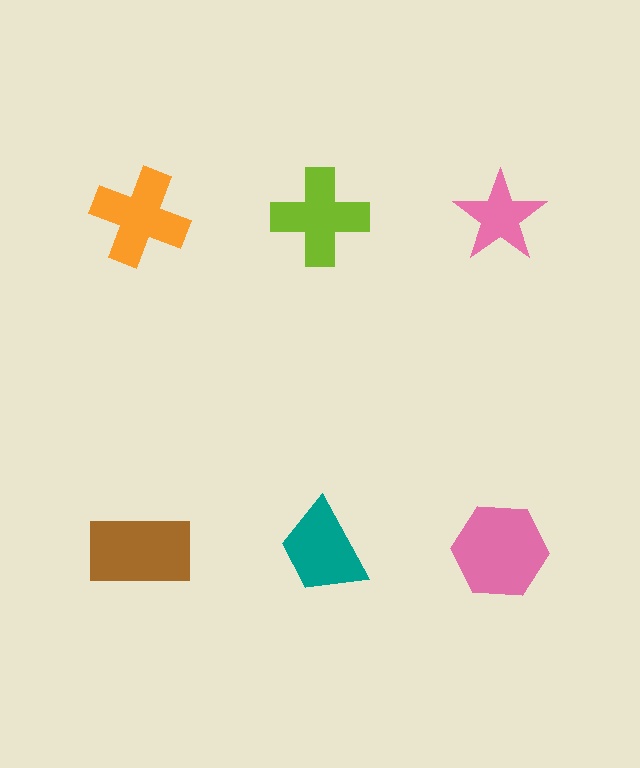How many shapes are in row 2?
3 shapes.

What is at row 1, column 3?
A pink star.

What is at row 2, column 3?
A pink hexagon.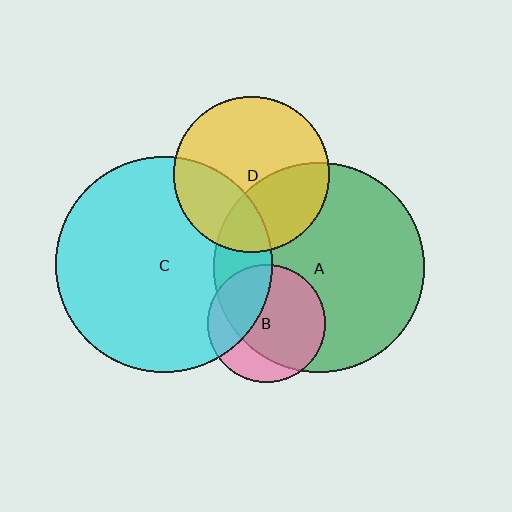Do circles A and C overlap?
Yes.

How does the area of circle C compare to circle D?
Approximately 1.9 times.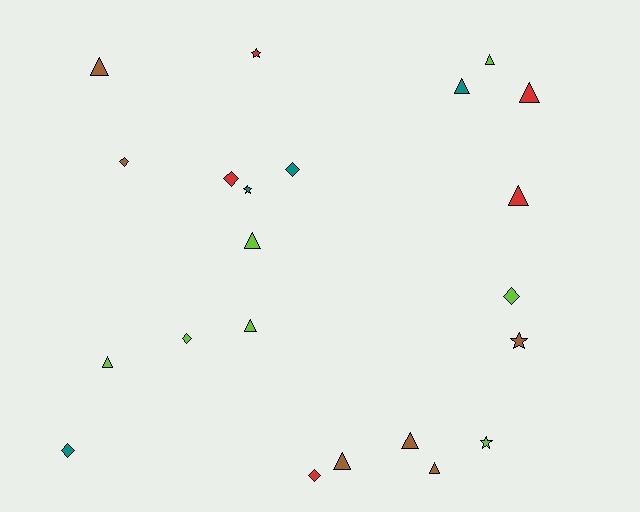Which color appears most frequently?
Lime, with 7 objects.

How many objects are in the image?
There are 22 objects.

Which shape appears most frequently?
Triangle, with 11 objects.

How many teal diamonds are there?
There are 2 teal diamonds.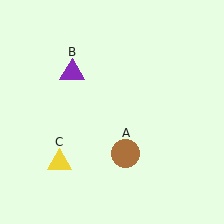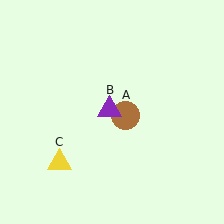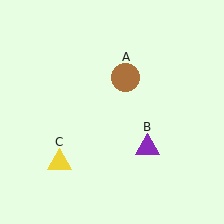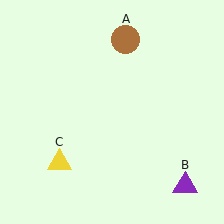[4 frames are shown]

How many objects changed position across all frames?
2 objects changed position: brown circle (object A), purple triangle (object B).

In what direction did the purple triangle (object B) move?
The purple triangle (object B) moved down and to the right.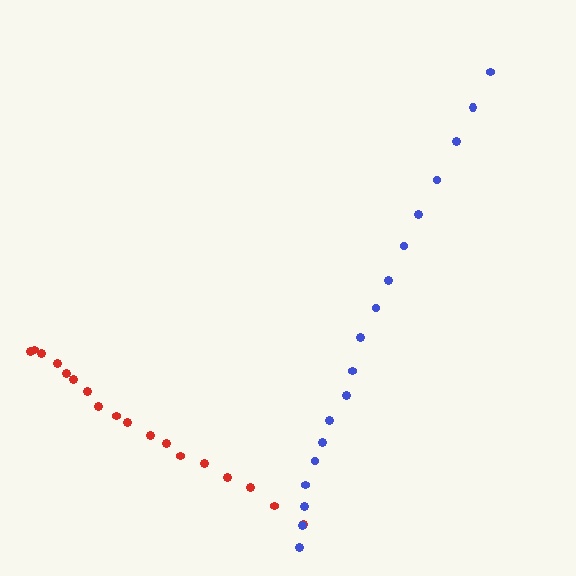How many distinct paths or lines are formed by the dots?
There are 2 distinct paths.